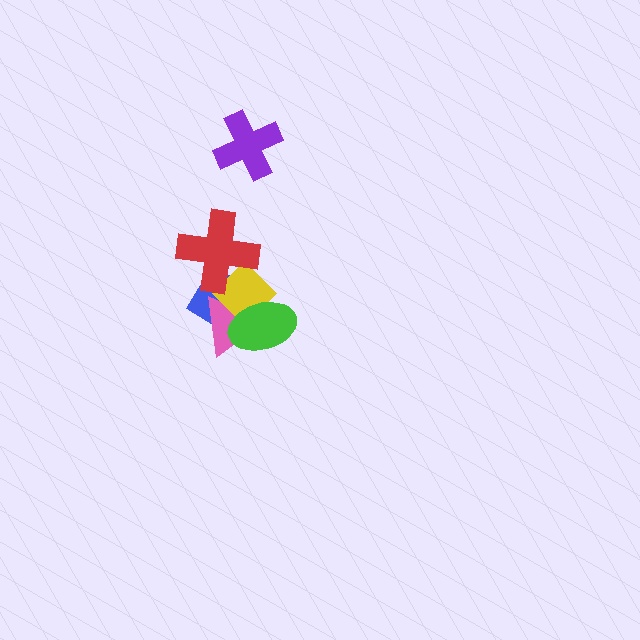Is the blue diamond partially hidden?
Yes, it is partially covered by another shape.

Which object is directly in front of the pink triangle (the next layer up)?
The yellow diamond is directly in front of the pink triangle.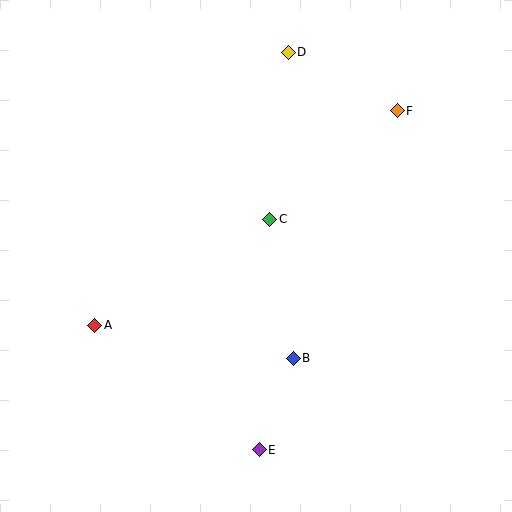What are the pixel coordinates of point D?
Point D is at (288, 52).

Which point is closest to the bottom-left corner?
Point A is closest to the bottom-left corner.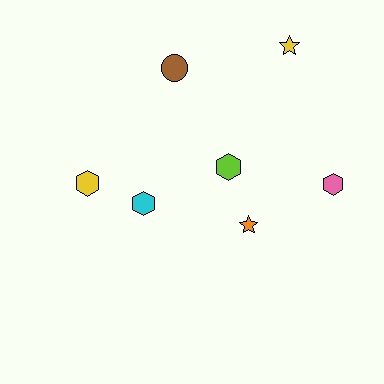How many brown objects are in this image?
There is 1 brown object.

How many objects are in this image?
There are 7 objects.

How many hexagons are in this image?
There are 4 hexagons.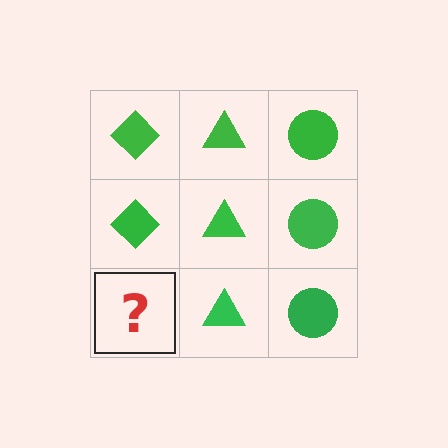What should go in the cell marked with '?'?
The missing cell should contain a green diamond.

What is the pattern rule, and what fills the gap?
The rule is that each column has a consistent shape. The gap should be filled with a green diamond.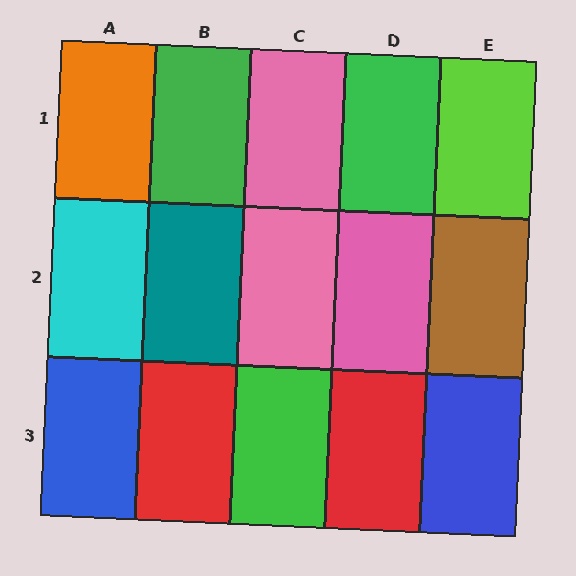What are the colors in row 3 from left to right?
Blue, red, green, red, blue.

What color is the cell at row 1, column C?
Pink.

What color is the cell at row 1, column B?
Green.